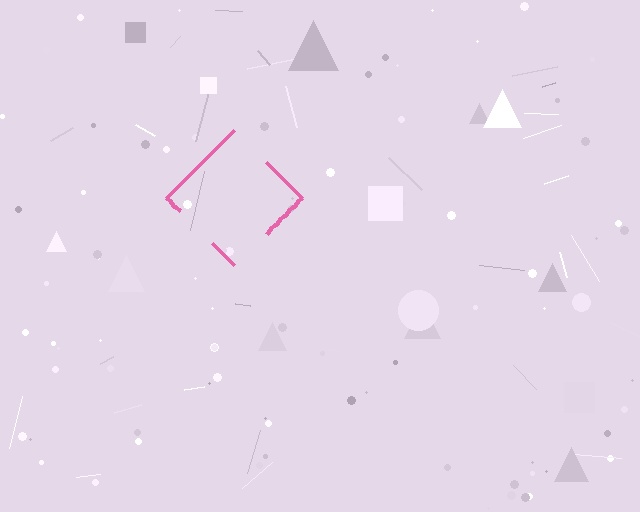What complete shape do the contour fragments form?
The contour fragments form a diamond.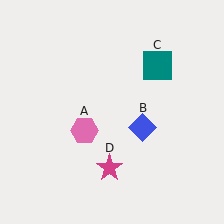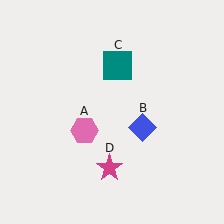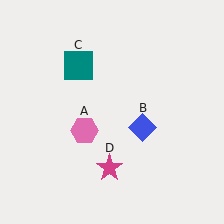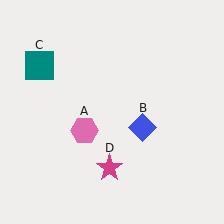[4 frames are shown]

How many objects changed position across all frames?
1 object changed position: teal square (object C).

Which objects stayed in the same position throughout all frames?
Pink hexagon (object A) and blue diamond (object B) and magenta star (object D) remained stationary.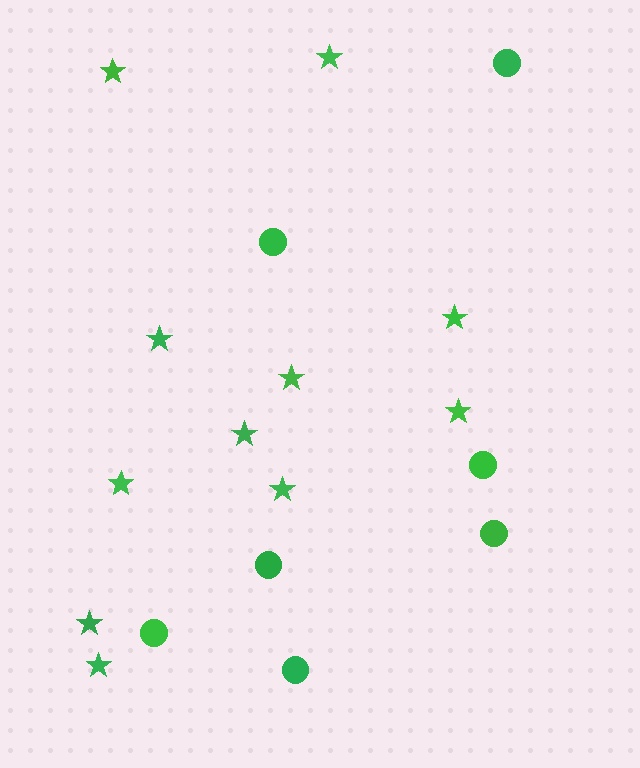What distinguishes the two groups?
There are 2 groups: one group of circles (7) and one group of stars (11).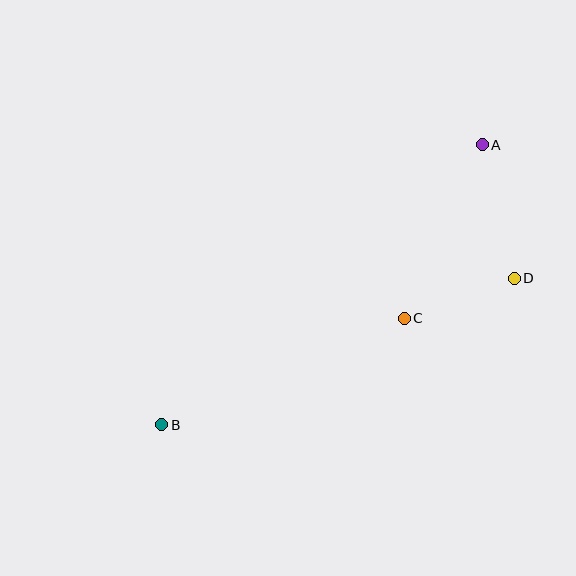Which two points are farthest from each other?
Points A and B are farthest from each other.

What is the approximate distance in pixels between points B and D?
The distance between B and D is approximately 382 pixels.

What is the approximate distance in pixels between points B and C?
The distance between B and C is approximately 265 pixels.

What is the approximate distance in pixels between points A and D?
The distance between A and D is approximately 137 pixels.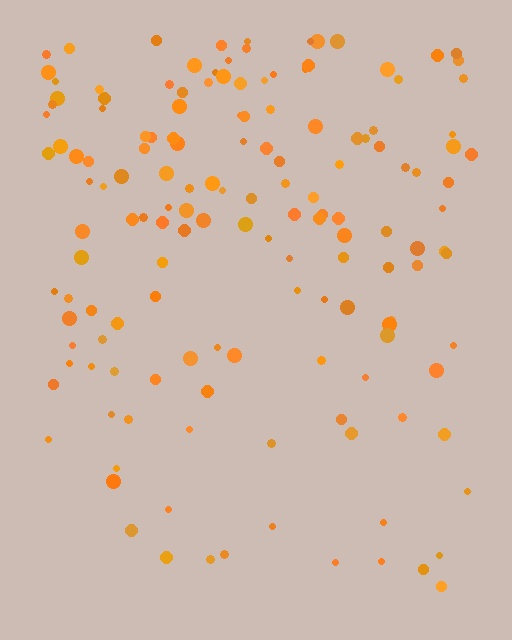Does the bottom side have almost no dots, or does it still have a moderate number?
Still a moderate number, just noticeably fewer than the top.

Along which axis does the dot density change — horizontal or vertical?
Vertical.